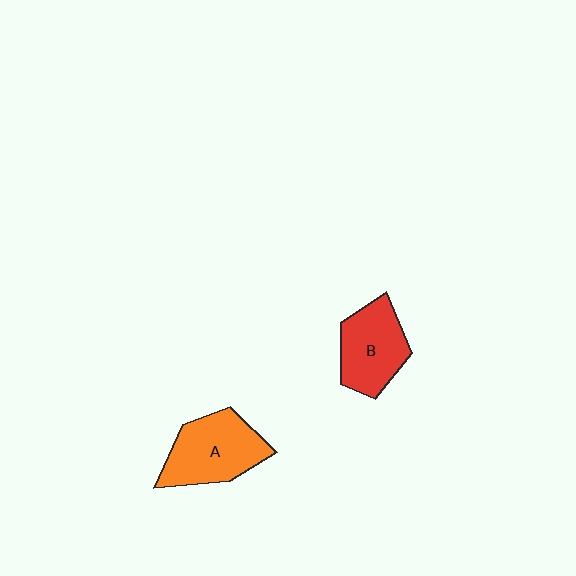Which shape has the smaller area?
Shape B (red).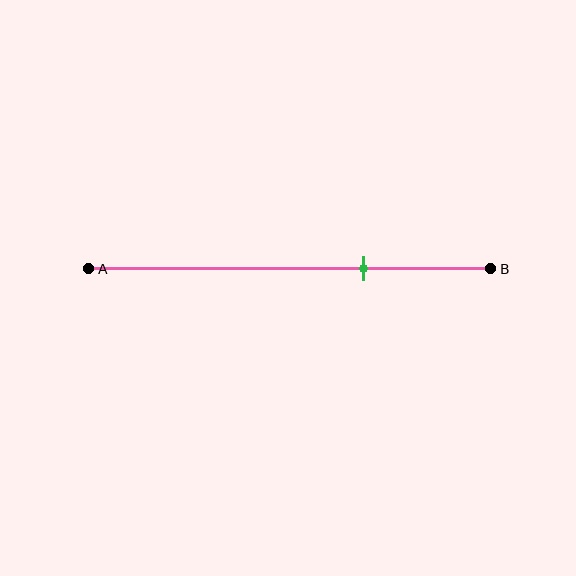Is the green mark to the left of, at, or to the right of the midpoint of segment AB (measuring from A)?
The green mark is to the right of the midpoint of segment AB.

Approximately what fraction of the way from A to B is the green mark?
The green mark is approximately 70% of the way from A to B.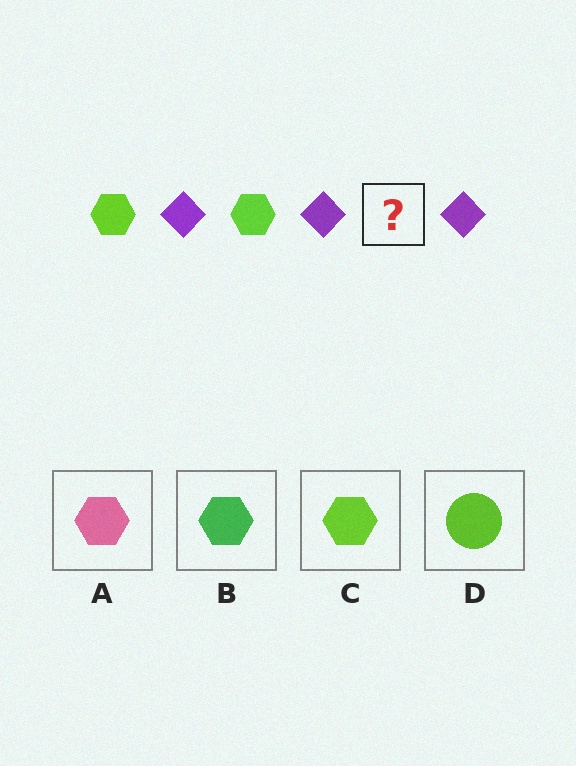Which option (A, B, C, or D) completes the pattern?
C.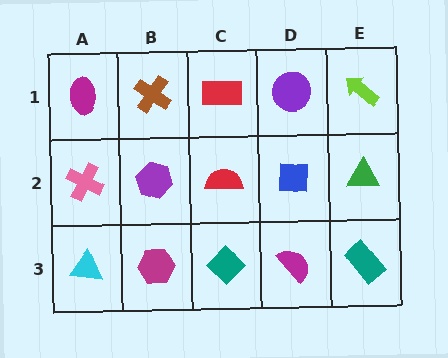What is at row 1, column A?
A magenta ellipse.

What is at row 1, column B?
A brown cross.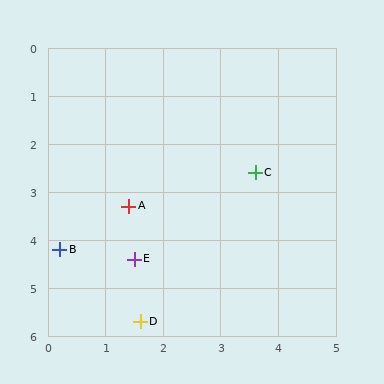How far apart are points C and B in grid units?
Points C and B are about 3.8 grid units apart.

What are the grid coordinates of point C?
Point C is at approximately (3.6, 2.6).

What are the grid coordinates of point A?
Point A is at approximately (1.4, 3.3).